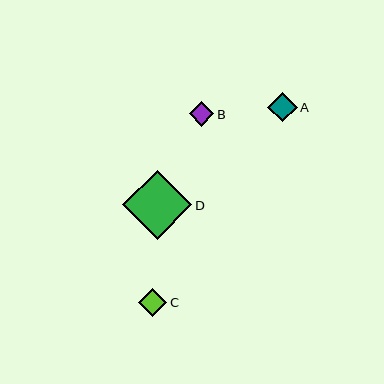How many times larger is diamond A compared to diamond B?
Diamond A is approximately 1.2 times the size of diamond B.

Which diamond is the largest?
Diamond D is the largest with a size of approximately 69 pixels.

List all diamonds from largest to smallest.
From largest to smallest: D, A, C, B.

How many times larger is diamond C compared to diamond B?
Diamond C is approximately 1.1 times the size of diamond B.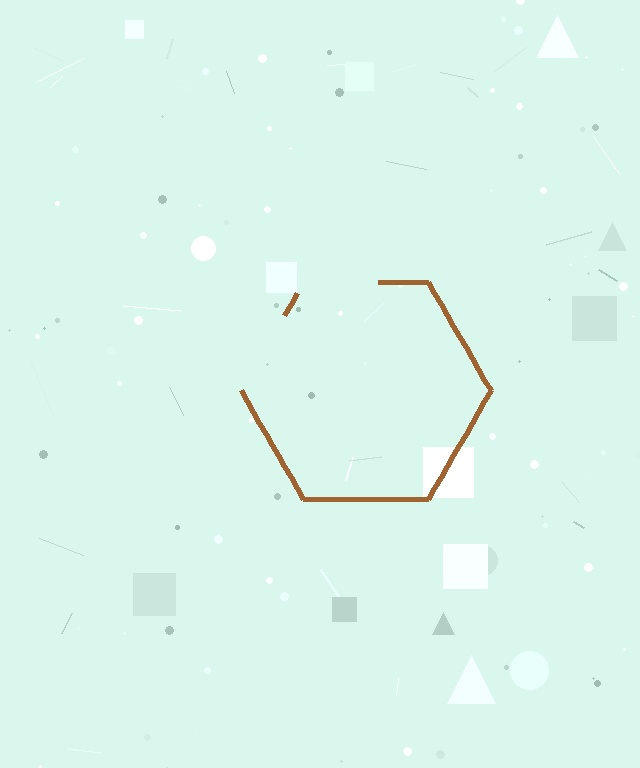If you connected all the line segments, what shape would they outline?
They would outline a hexagon.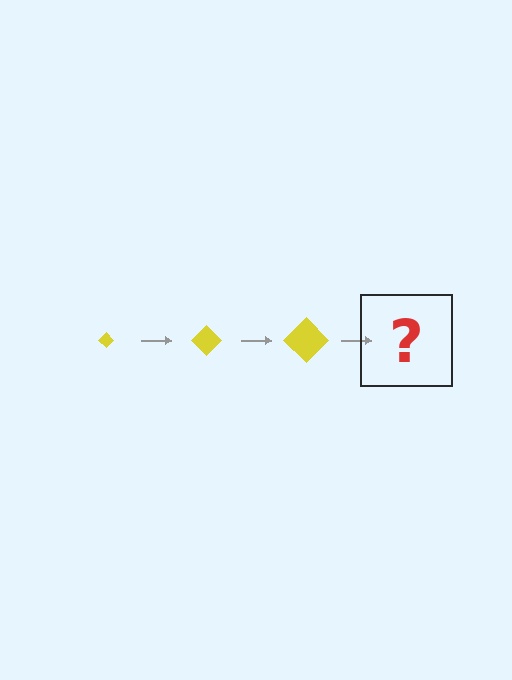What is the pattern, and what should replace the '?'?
The pattern is that the diamond gets progressively larger each step. The '?' should be a yellow diamond, larger than the previous one.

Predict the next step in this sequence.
The next step is a yellow diamond, larger than the previous one.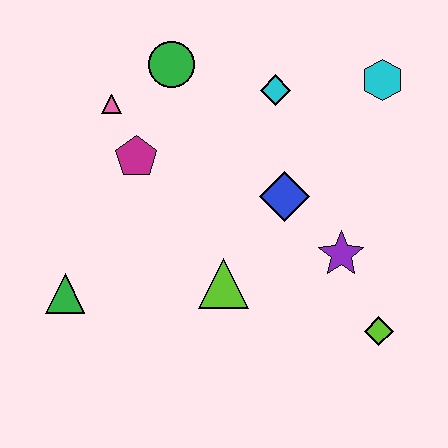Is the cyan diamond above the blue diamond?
Yes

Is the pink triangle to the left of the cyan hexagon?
Yes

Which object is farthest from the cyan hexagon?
The green triangle is farthest from the cyan hexagon.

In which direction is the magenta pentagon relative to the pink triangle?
The magenta pentagon is below the pink triangle.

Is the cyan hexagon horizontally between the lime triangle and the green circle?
No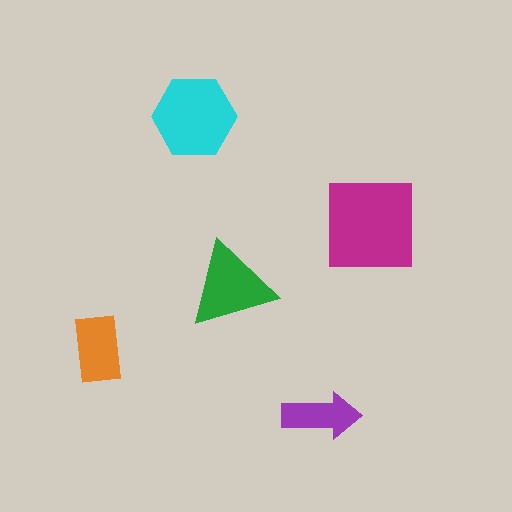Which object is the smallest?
The purple arrow.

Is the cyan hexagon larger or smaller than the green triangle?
Larger.